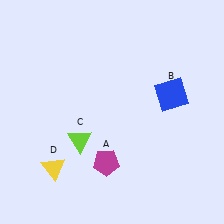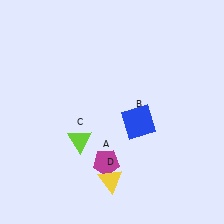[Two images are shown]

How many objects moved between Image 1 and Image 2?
2 objects moved between the two images.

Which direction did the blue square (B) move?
The blue square (B) moved left.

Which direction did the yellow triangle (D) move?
The yellow triangle (D) moved right.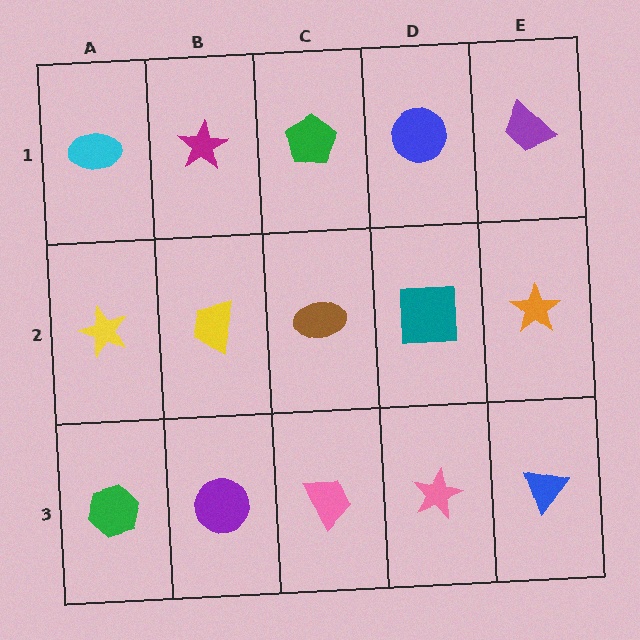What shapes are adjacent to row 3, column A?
A yellow star (row 2, column A), a purple circle (row 3, column B).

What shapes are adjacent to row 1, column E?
An orange star (row 2, column E), a blue circle (row 1, column D).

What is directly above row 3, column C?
A brown ellipse.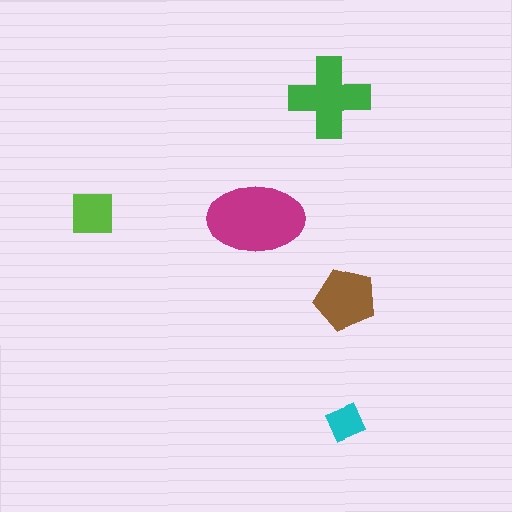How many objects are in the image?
There are 5 objects in the image.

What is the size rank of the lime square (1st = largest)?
4th.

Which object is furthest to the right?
The brown pentagon is rightmost.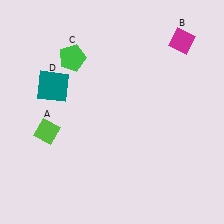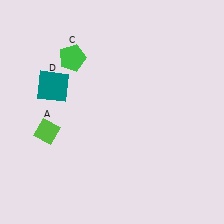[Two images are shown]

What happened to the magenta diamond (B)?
The magenta diamond (B) was removed in Image 2. It was in the top-right area of Image 1.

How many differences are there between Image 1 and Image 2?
There is 1 difference between the two images.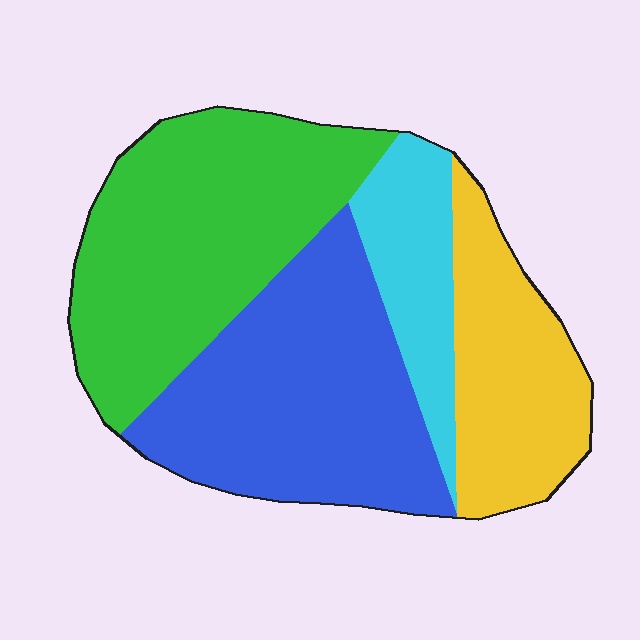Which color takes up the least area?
Cyan, at roughly 15%.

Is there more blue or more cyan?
Blue.